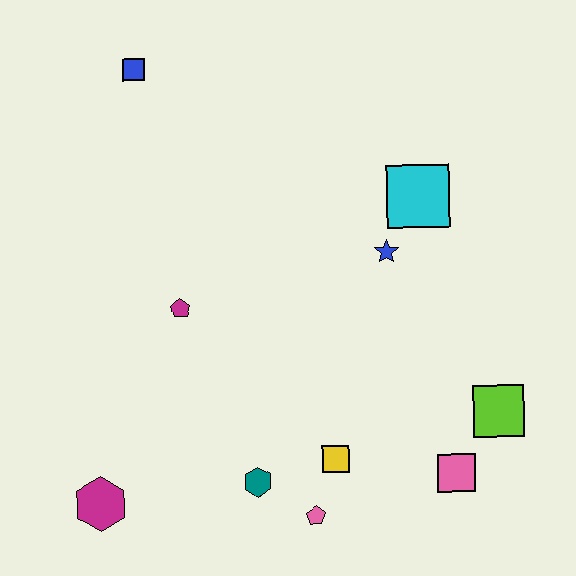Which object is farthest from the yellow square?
The blue square is farthest from the yellow square.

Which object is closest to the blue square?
The magenta pentagon is closest to the blue square.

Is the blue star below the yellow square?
No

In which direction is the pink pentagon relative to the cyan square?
The pink pentagon is below the cyan square.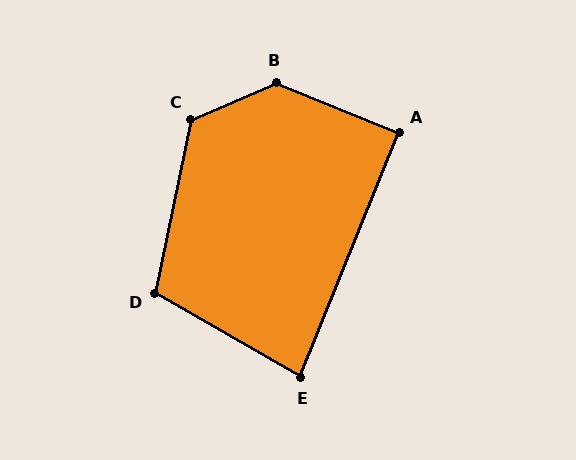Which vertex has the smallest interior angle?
E, at approximately 82 degrees.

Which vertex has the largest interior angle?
B, at approximately 135 degrees.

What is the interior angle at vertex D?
Approximately 108 degrees (obtuse).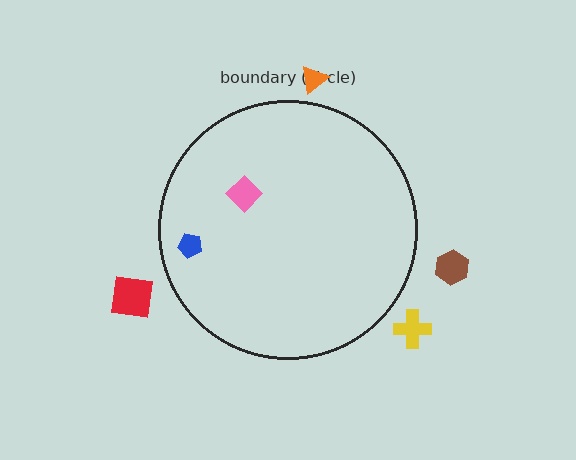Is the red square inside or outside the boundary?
Outside.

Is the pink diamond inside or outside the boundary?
Inside.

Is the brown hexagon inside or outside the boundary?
Outside.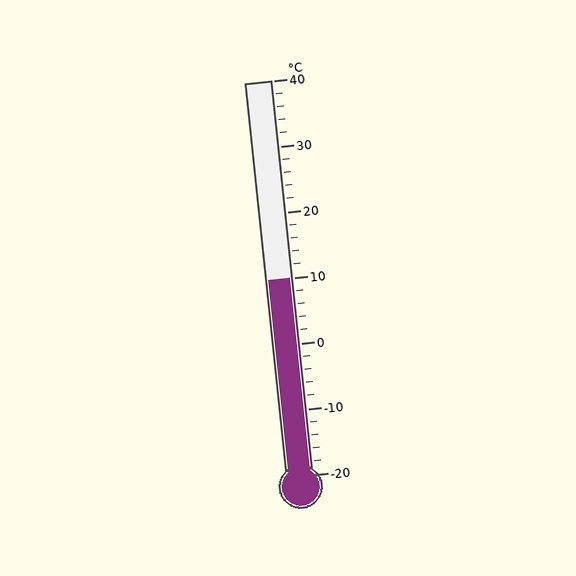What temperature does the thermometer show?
The thermometer shows approximately 10°C.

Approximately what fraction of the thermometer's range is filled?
The thermometer is filled to approximately 50% of its range.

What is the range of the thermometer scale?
The thermometer scale ranges from -20°C to 40°C.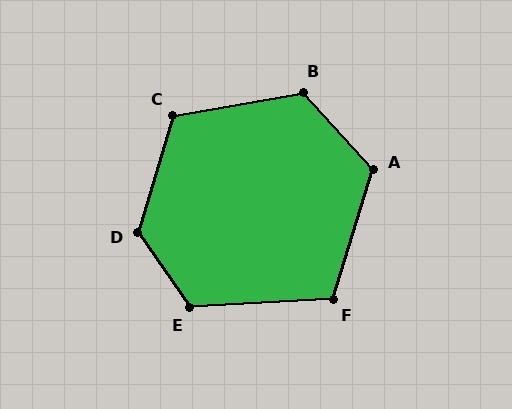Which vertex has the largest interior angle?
D, at approximately 128 degrees.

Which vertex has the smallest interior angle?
F, at approximately 110 degrees.